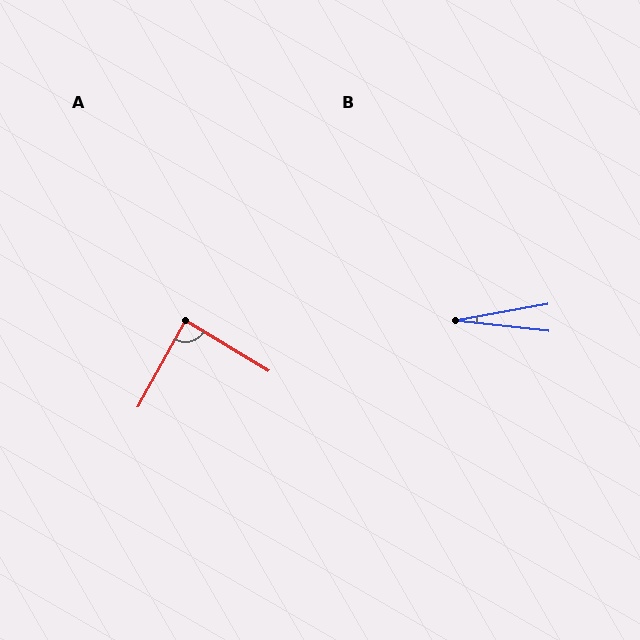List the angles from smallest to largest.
B (17°), A (87°).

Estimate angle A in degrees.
Approximately 87 degrees.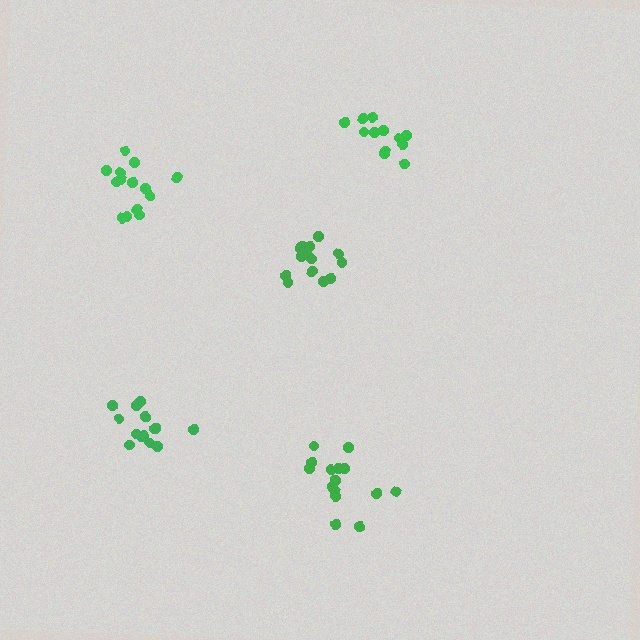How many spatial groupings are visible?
There are 5 spatial groupings.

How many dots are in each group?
Group 1: 14 dots, Group 2: 12 dots, Group 3: 15 dots, Group 4: 14 dots, Group 5: 14 dots (69 total).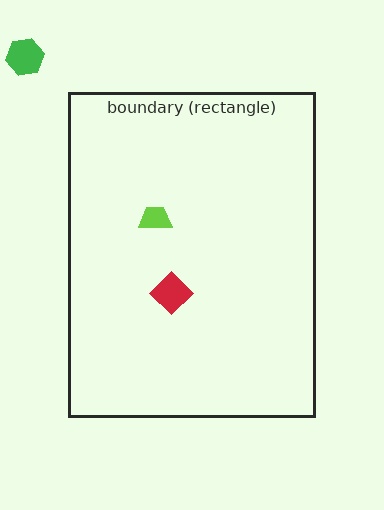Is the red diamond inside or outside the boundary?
Inside.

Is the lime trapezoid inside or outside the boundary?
Inside.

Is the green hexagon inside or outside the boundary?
Outside.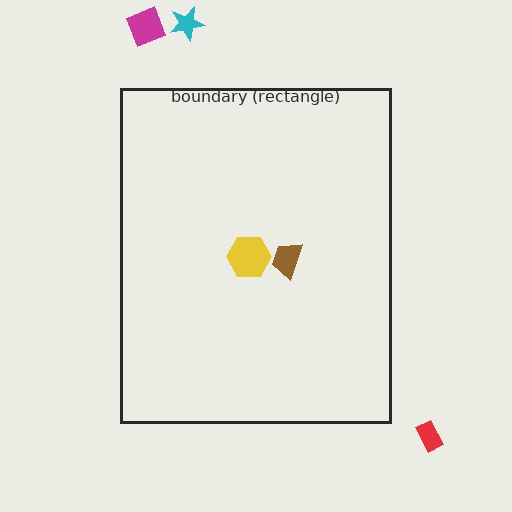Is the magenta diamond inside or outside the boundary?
Outside.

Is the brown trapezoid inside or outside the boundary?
Inside.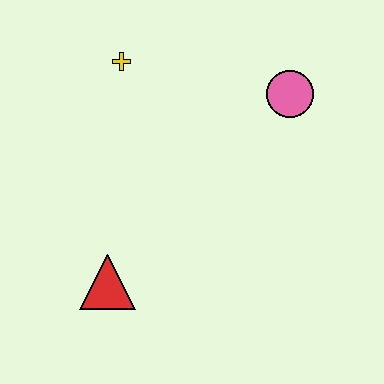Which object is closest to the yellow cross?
The pink circle is closest to the yellow cross.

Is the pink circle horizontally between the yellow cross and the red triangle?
No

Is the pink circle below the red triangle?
No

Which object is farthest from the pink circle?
The red triangle is farthest from the pink circle.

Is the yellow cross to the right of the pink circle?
No